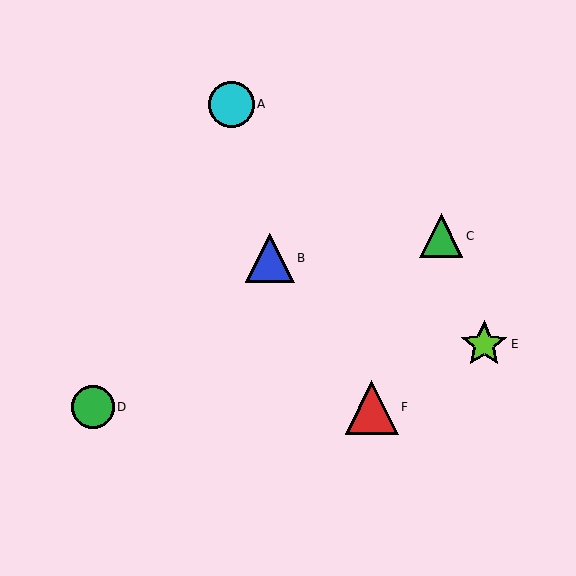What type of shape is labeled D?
Shape D is a green circle.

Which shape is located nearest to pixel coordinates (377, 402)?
The red triangle (labeled F) at (372, 407) is nearest to that location.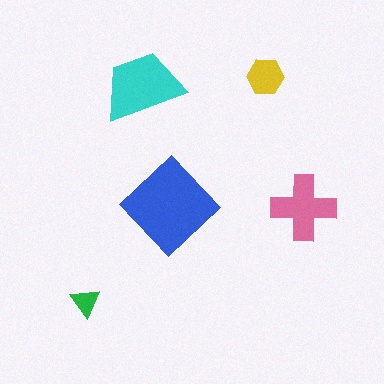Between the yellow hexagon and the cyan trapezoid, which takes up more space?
The cyan trapezoid.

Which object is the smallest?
The green triangle.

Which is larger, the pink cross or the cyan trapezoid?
The cyan trapezoid.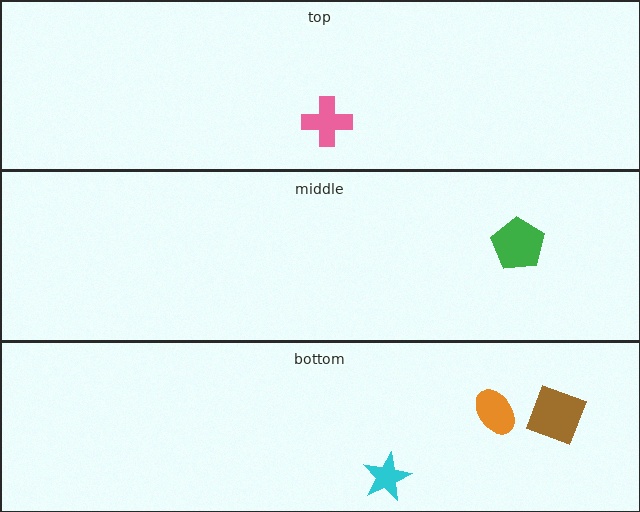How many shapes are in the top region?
1.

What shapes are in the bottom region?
The cyan star, the brown square, the orange ellipse.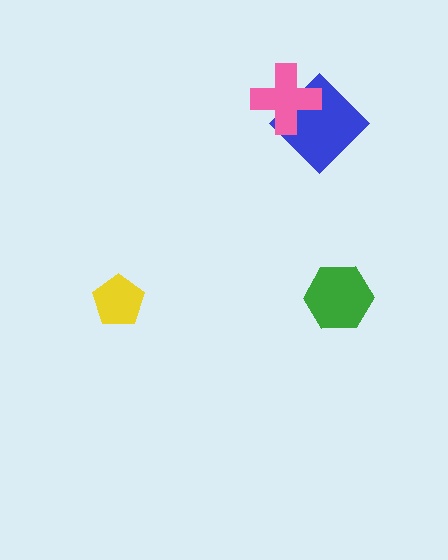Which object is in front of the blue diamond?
The pink cross is in front of the blue diamond.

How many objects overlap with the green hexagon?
0 objects overlap with the green hexagon.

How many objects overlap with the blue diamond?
1 object overlaps with the blue diamond.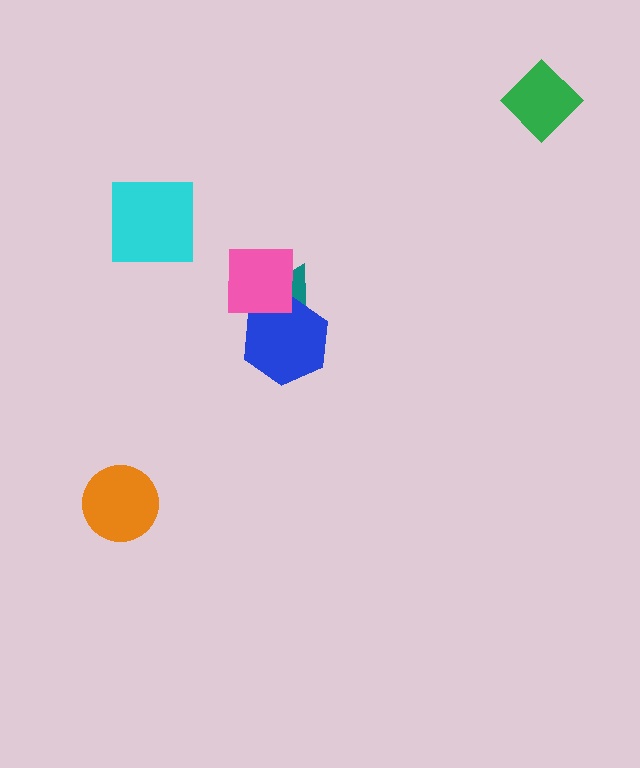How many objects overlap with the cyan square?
0 objects overlap with the cyan square.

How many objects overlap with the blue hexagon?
2 objects overlap with the blue hexagon.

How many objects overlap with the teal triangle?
2 objects overlap with the teal triangle.